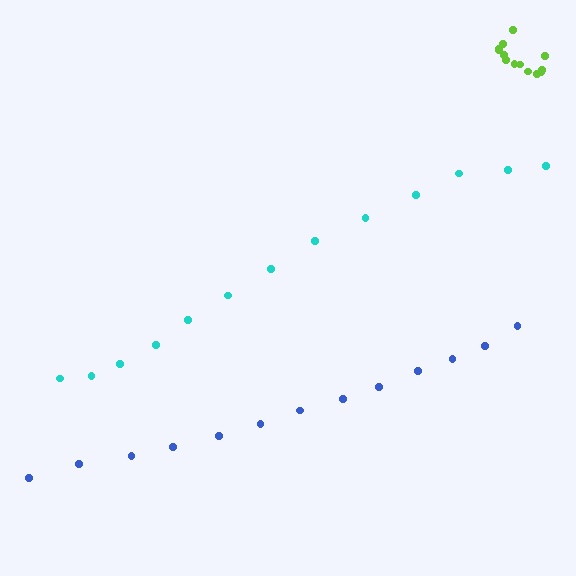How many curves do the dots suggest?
There are 3 distinct paths.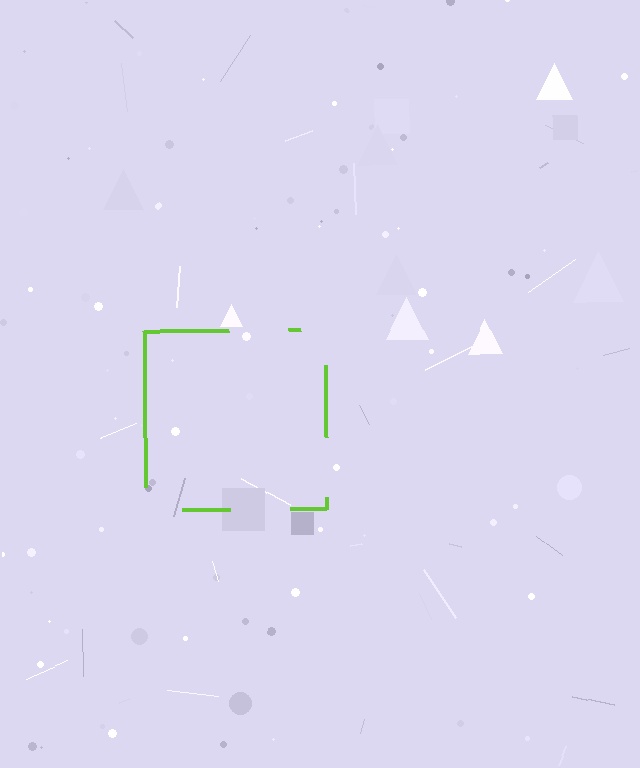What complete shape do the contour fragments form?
The contour fragments form a square.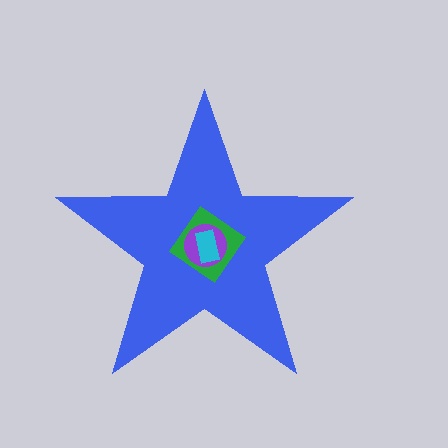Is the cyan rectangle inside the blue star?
Yes.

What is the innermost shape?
The cyan rectangle.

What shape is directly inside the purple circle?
The cyan rectangle.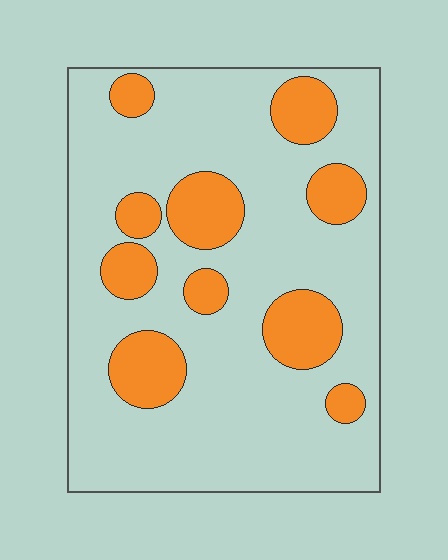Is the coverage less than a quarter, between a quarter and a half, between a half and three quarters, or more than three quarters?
Less than a quarter.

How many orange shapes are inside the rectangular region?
10.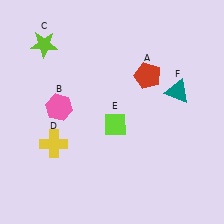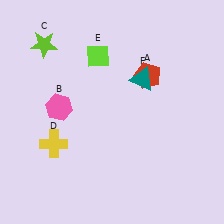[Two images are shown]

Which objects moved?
The objects that moved are: the lime diamond (E), the teal triangle (F).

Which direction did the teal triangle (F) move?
The teal triangle (F) moved left.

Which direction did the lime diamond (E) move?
The lime diamond (E) moved up.